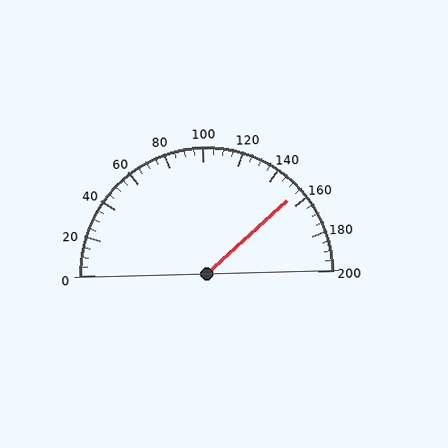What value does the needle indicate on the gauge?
The needle indicates approximately 155.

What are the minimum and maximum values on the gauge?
The gauge ranges from 0 to 200.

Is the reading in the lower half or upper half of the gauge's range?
The reading is in the upper half of the range (0 to 200).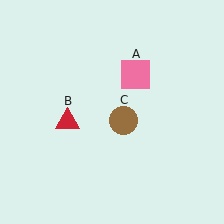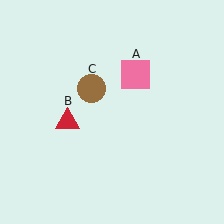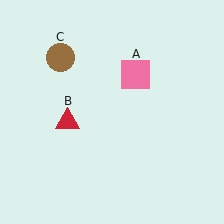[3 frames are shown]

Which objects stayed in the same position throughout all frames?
Pink square (object A) and red triangle (object B) remained stationary.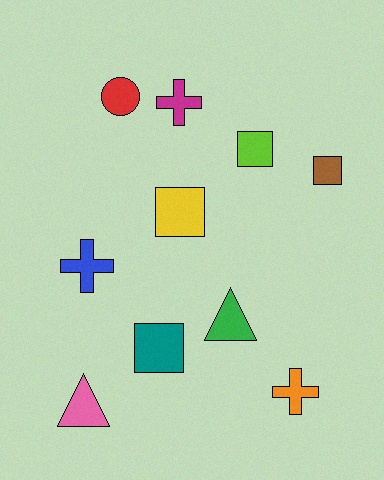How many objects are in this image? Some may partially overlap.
There are 10 objects.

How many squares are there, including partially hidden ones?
There are 4 squares.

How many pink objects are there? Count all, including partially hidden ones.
There is 1 pink object.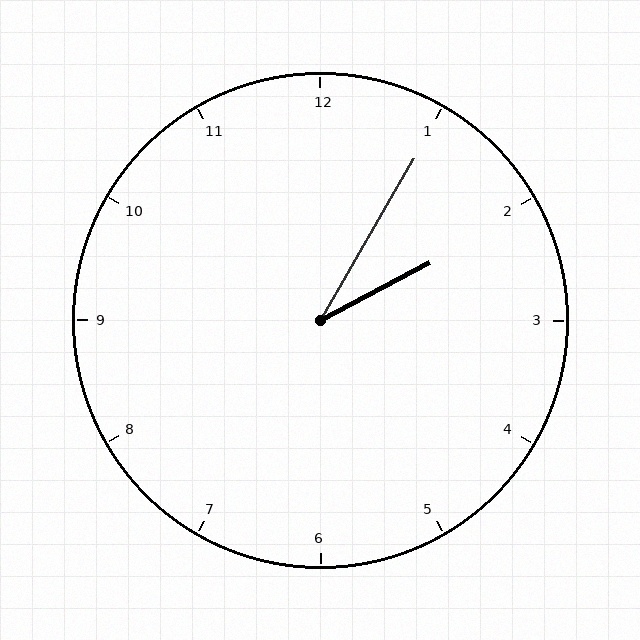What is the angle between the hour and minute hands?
Approximately 32 degrees.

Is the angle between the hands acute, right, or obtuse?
It is acute.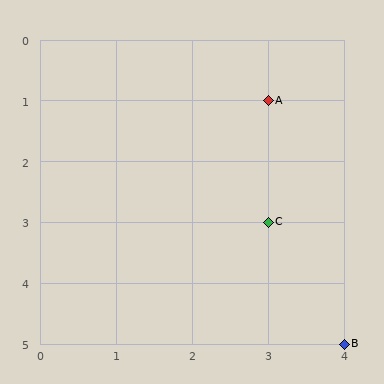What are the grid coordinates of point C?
Point C is at grid coordinates (3, 3).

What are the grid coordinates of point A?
Point A is at grid coordinates (3, 1).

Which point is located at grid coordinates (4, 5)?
Point B is at (4, 5).